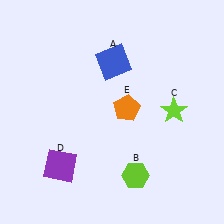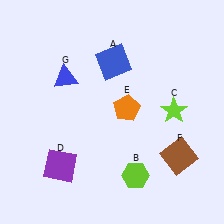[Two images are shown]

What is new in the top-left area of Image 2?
A blue triangle (G) was added in the top-left area of Image 2.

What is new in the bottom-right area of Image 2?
A brown square (F) was added in the bottom-right area of Image 2.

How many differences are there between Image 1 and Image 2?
There are 2 differences between the two images.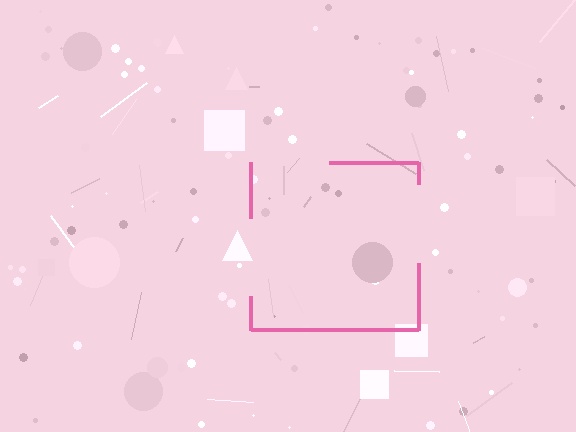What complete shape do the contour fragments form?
The contour fragments form a square.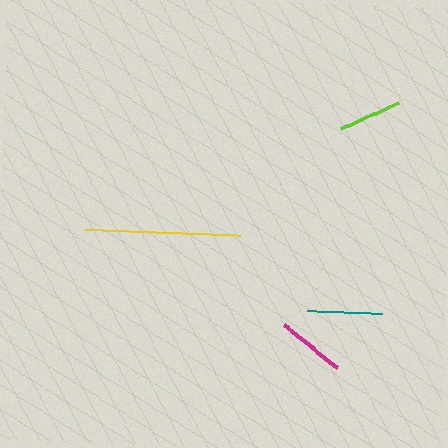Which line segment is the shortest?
The lime line is the shortest at approximately 65 pixels.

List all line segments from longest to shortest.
From longest to shortest: yellow, teal, magenta, lime.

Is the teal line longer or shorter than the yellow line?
The yellow line is longer than the teal line.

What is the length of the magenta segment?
The magenta segment is approximately 68 pixels long.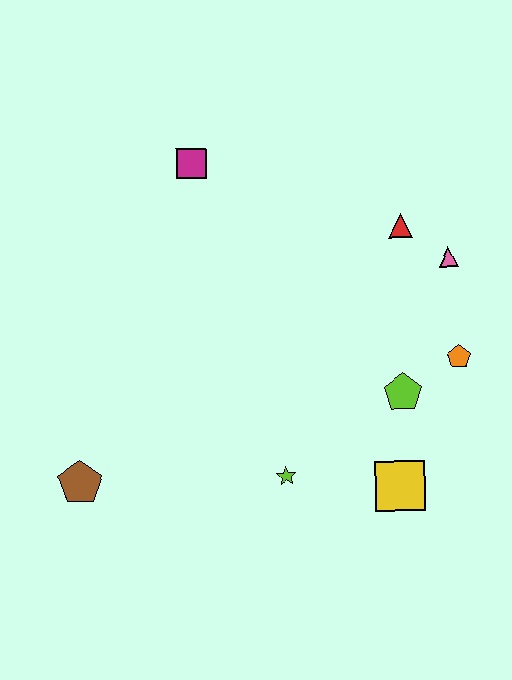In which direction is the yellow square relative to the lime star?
The yellow square is to the right of the lime star.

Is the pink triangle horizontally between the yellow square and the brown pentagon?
No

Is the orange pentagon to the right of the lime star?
Yes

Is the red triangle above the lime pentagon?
Yes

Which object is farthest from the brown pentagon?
The pink triangle is farthest from the brown pentagon.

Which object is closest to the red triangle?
The pink triangle is closest to the red triangle.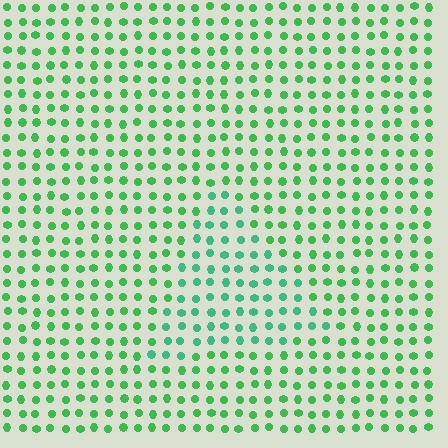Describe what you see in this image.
The image is filled with small green elements in a uniform arrangement. A triangle-shaped region is visible where the elements are tinted to a slightly different hue, forming a subtle color boundary.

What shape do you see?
I see a triangle.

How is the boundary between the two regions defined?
The boundary is defined purely by a slight shift in hue (about 26 degrees). Spacing, size, and orientation are identical on both sides.